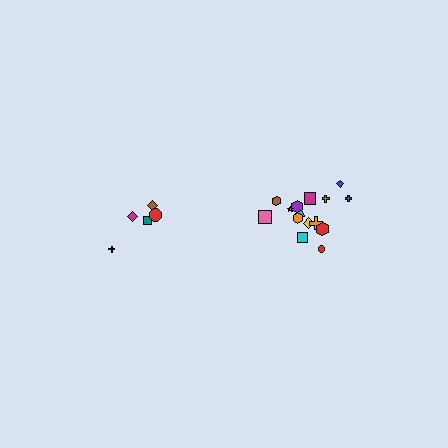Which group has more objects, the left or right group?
The right group.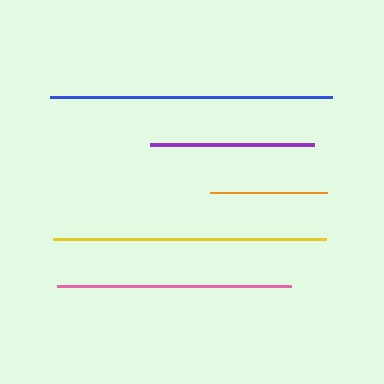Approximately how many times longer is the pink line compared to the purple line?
The pink line is approximately 1.4 times the length of the purple line.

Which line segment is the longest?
The blue line is the longest at approximately 282 pixels.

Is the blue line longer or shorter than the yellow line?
The blue line is longer than the yellow line.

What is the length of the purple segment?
The purple segment is approximately 163 pixels long.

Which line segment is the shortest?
The orange line is the shortest at approximately 117 pixels.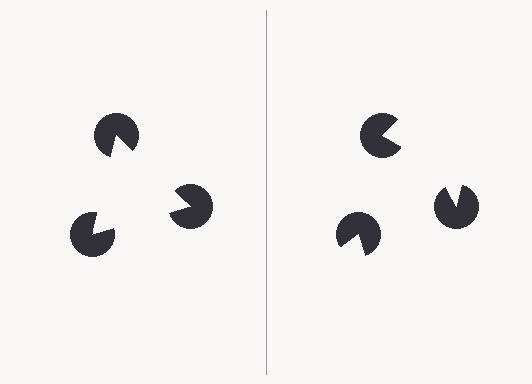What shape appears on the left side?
An illusory triangle.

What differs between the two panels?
The pac-man discs are positioned identically on both sides; only the wedge orientations differ. On the left they align to a triangle; on the right they are misaligned.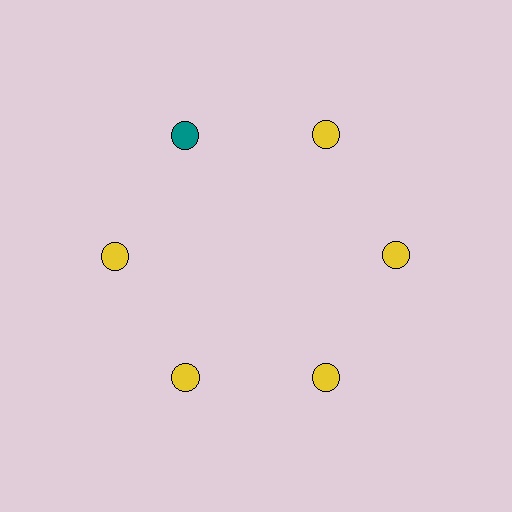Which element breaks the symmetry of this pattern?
The teal circle at roughly the 11 o'clock position breaks the symmetry. All other shapes are yellow circles.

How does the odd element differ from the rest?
It has a different color: teal instead of yellow.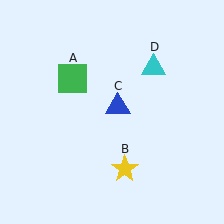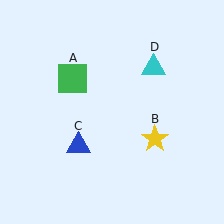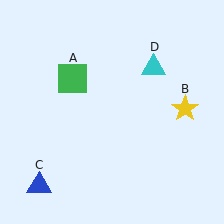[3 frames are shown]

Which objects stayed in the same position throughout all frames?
Green square (object A) and cyan triangle (object D) remained stationary.